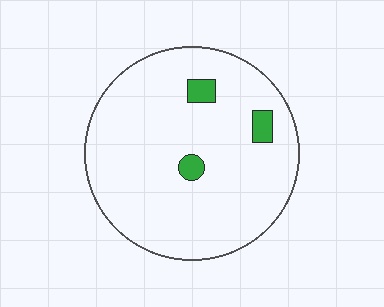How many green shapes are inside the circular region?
3.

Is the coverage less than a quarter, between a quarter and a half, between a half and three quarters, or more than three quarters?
Less than a quarter.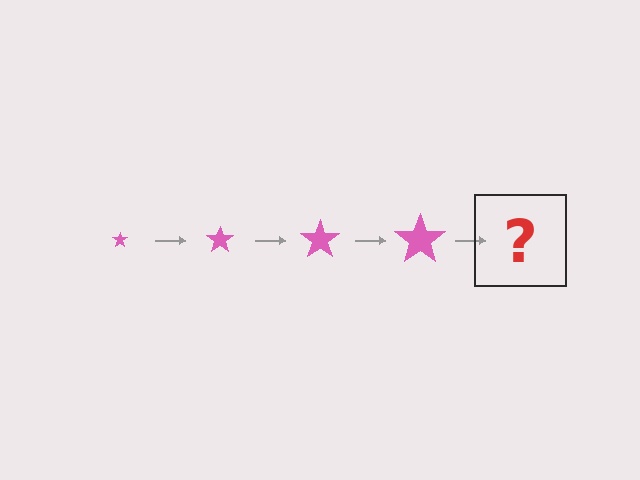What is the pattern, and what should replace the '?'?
The pattern is that the star gets progressively larger each step. The '?' should be a pink star, larger than the previous one.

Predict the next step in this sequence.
The next step is a pink star, larger than the previous one.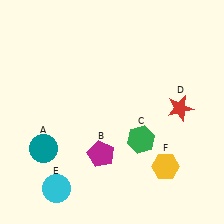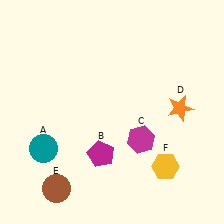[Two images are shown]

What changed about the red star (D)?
In Image 1, D is red. In Image 2, it changed to orange.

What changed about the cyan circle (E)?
In Image 1, E is cyan. In Image 2, it changed to brown.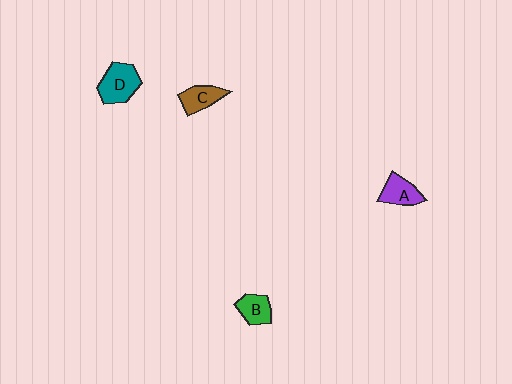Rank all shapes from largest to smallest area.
From largest to smallest: D (teal), A (purple), C (brown), B (green).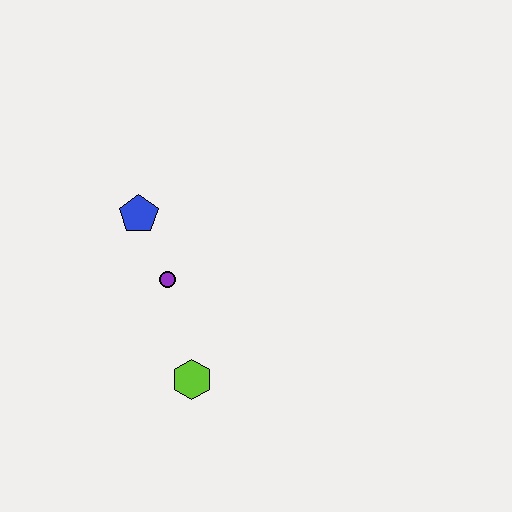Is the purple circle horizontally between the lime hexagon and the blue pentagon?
Yes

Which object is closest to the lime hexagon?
The purple circle is closest to the lime hexagon.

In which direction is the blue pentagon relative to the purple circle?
The blue pentagon is above the purple circle.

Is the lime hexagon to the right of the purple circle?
Yes